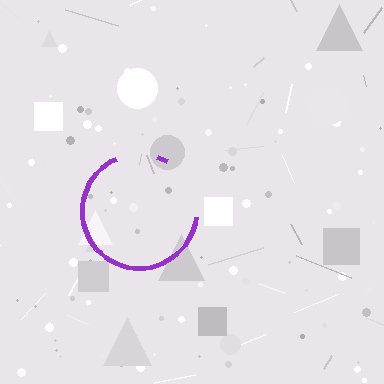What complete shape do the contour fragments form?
The contour fragments form a circle.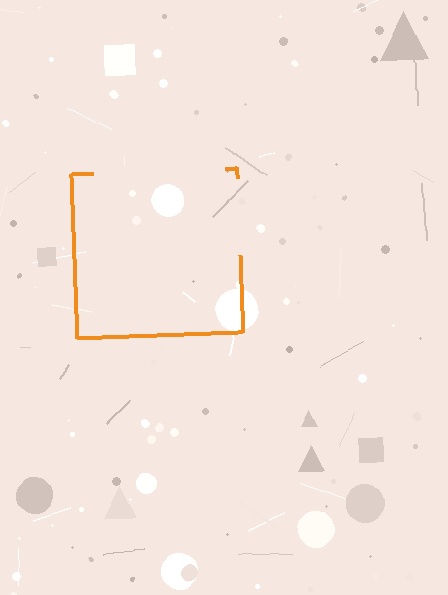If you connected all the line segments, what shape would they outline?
They would outline a square.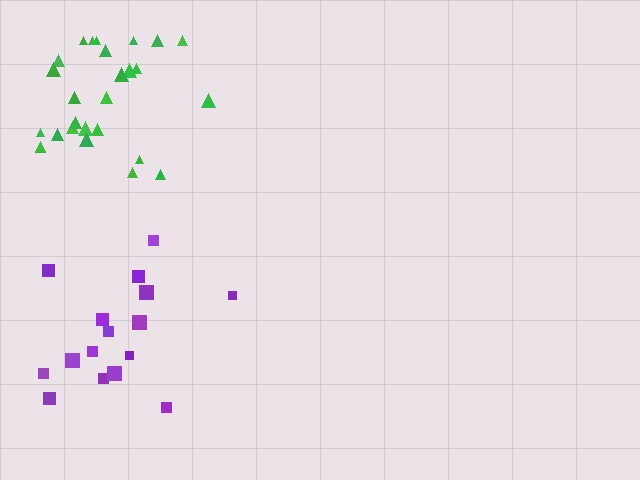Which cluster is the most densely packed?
Green.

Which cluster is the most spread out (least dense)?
Purple.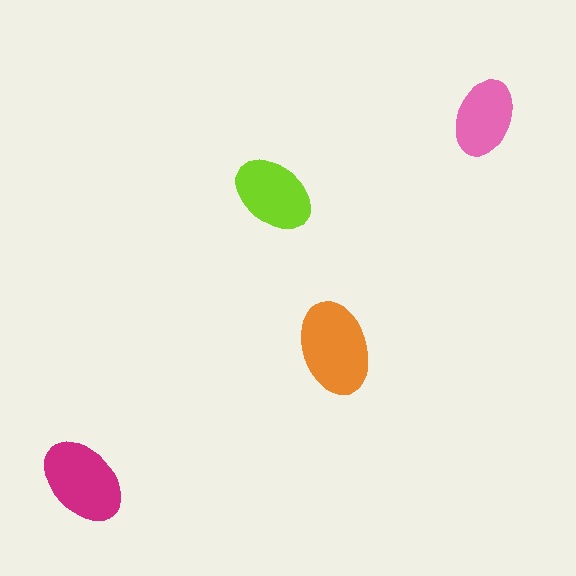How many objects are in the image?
There are 4 objects in the image.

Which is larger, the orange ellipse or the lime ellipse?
The orange one.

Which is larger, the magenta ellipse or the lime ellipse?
The magenta one.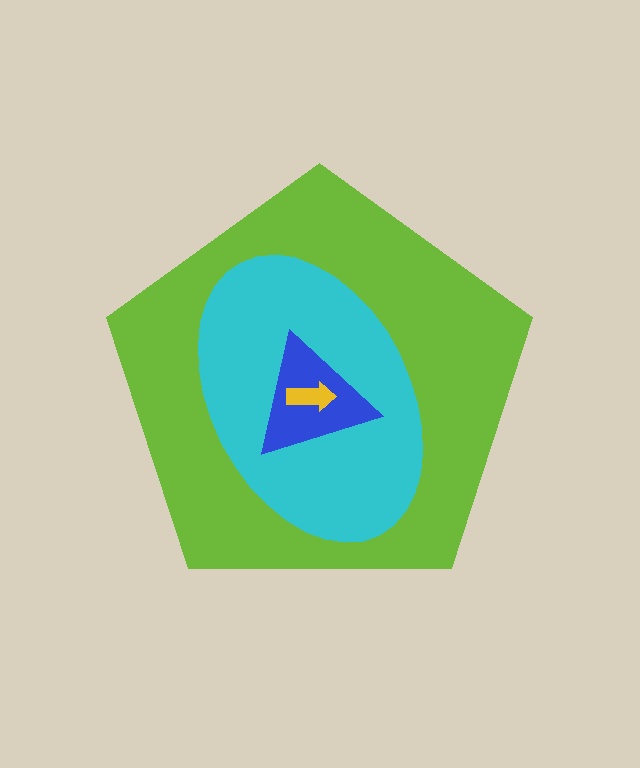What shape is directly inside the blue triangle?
The yellow arrow.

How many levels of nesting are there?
4.